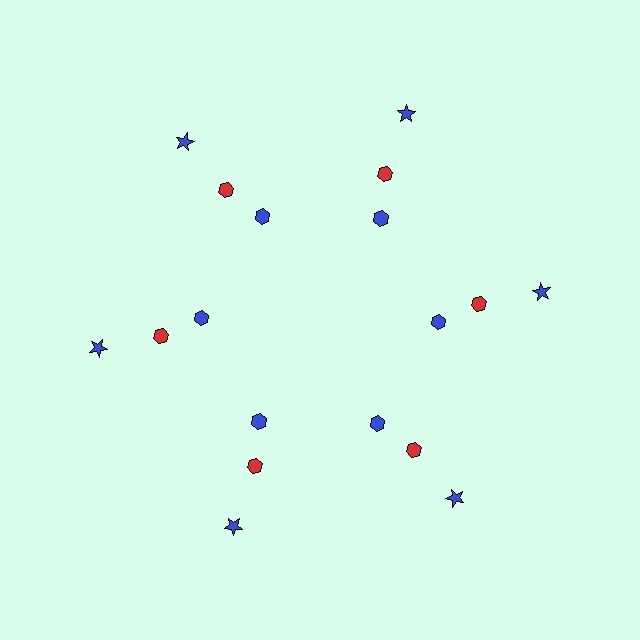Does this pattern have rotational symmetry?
Yes, this pattern has 6-fold rotational symmetry. It looks the same after rotating 60 degrees around the center.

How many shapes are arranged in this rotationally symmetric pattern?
There are 18 shapes, arranged in 6 groups of 3.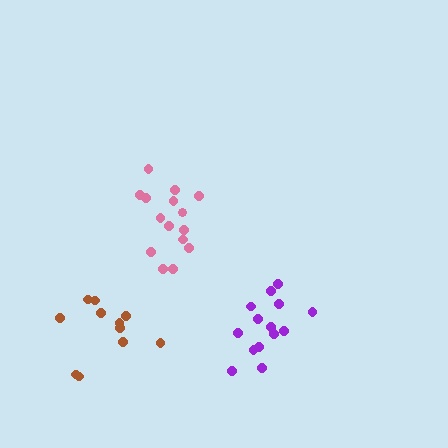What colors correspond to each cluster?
The clusters are colored: purple, pink, brown.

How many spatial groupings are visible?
There are 3 spatial groupings.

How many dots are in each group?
Group 1: 14 dots, Group 2: 15 dots, Group 3: 11 dots (40 total).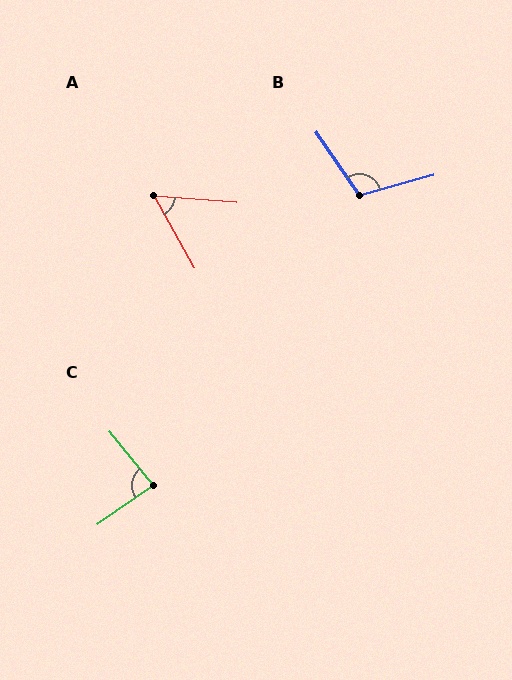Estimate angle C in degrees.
Approximately 86 degrees.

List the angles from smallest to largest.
A (56°), C (86°), B (109°).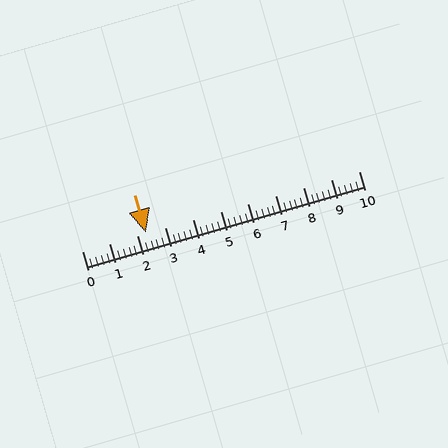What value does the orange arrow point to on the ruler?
The orange arrow points to approximately 2.3.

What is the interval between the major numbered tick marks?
The major tick marks are spaced 1 units apart.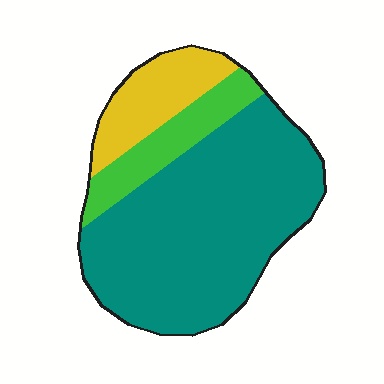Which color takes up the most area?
Teal, at roughly 70%.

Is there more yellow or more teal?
Teal.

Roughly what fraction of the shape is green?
Green takes up less than a sixth of the shape.